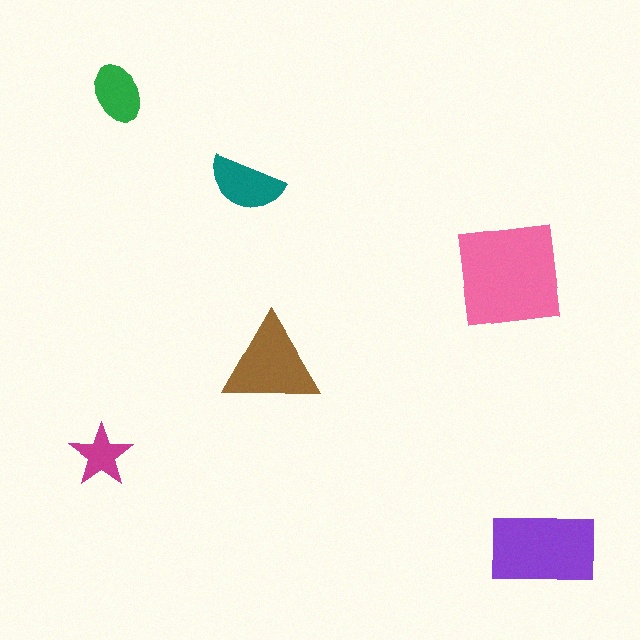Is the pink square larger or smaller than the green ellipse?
Larger.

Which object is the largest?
The pink square.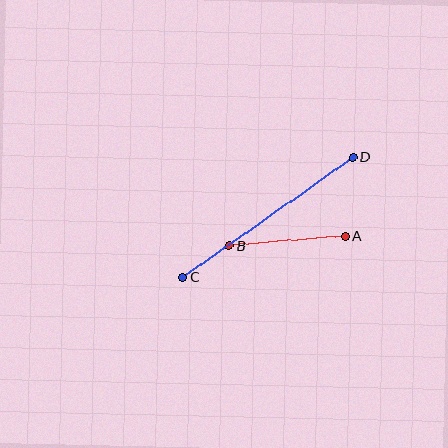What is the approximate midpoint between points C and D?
The midpoint is at approximately (268, 217) pixels.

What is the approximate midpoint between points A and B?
The midpoint is at approximately (287, 241) pixels.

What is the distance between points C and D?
The distance is approximately 209 pixels.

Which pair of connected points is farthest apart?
Points C and D are farthest apart.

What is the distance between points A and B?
The distance is approximately 116 pixels.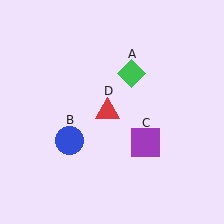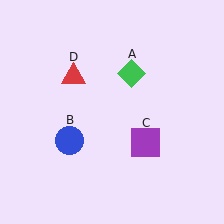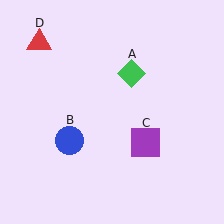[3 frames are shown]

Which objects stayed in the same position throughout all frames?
Green diamond (object A) and blue circle (object B) and purple square (object C) remained stationary.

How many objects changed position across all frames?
1 object changed position: red triangle (object D).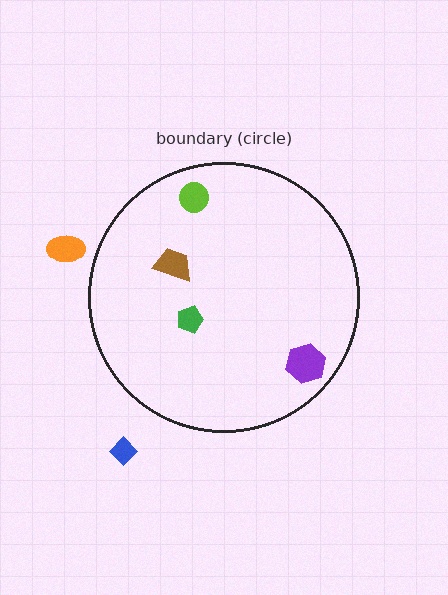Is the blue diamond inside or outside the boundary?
Outside.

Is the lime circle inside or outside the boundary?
Inside.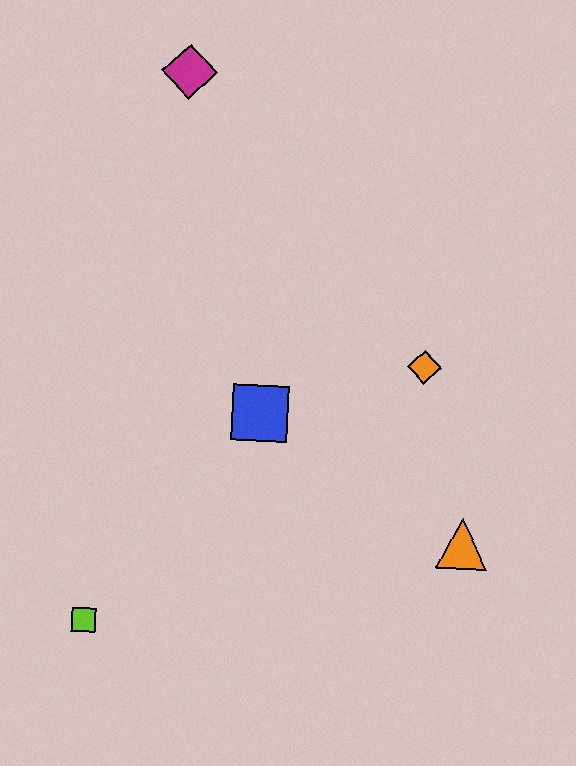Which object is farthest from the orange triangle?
The magenta diamond is farthest from the orange triangle.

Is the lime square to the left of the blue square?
Yes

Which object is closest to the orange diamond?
The blue square is closest to the orange diamond.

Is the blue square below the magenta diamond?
Yes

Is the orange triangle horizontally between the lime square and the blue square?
No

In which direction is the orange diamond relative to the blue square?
The orange diamond is to the right of the blue square.